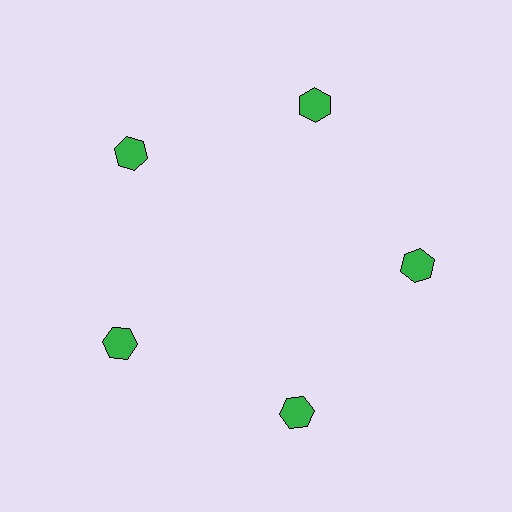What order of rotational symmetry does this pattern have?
This pattern has 5-fold rotational symmetry.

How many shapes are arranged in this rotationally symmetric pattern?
There are 5 shapes, arranged in 5 groups of 1.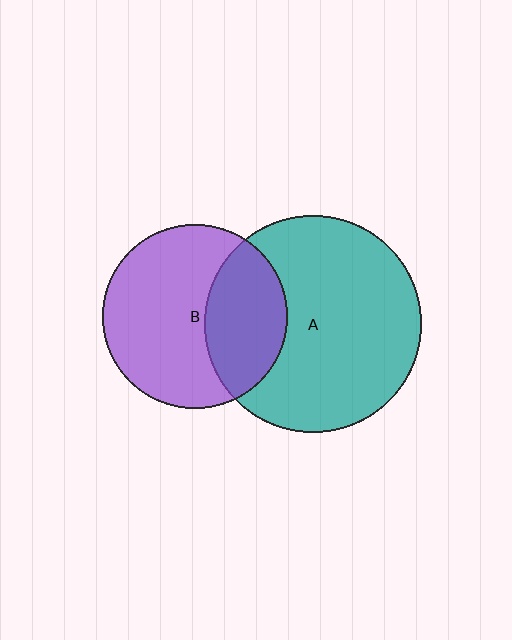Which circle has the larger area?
Circle A (teal).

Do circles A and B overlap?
Yes.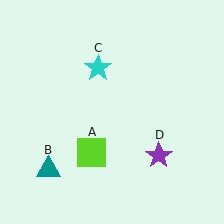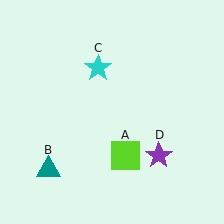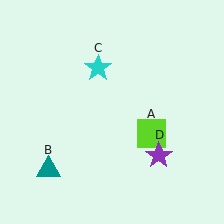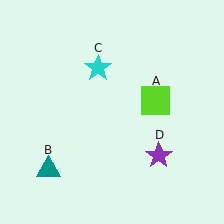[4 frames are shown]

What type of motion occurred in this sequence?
The lime square (object A) rotated counterclockwise around the center of the scene.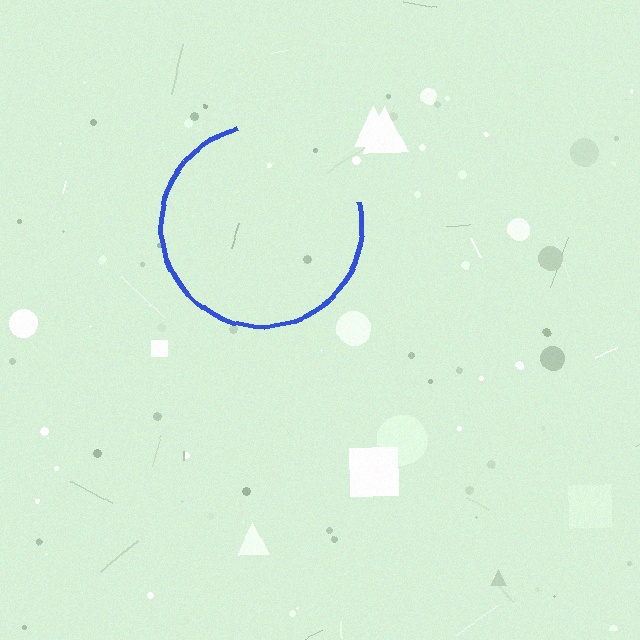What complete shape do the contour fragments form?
The contour fragments form a circle.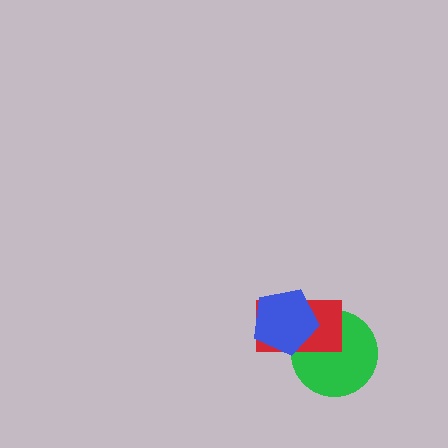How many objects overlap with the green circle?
2 objects overlap with the green circle.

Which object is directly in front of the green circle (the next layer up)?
The red rectangle is directly in front of the green circle.